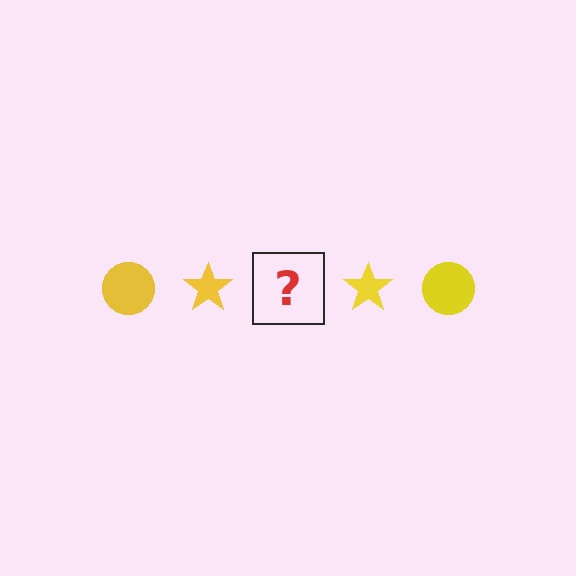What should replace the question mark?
The question mark should be replaced with a yellow circle.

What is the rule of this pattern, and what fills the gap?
The rule is that the pattern cycles through circle, star shapes in yellow. The gap should be filled with a yellow circle.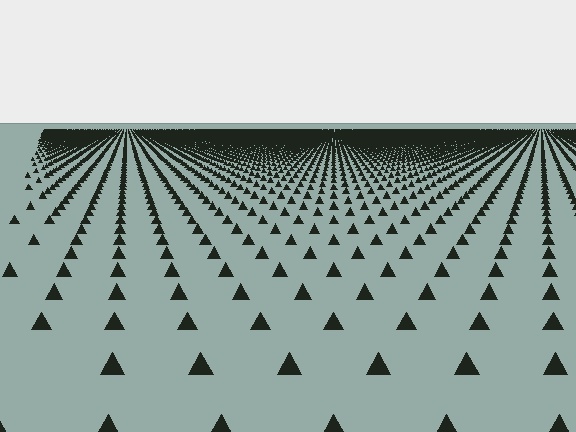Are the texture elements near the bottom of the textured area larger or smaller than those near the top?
Larger. Near the bottom, elements are closer to the viewer and appear at a bigger on-screen size.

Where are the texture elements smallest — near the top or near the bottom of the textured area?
Near the top.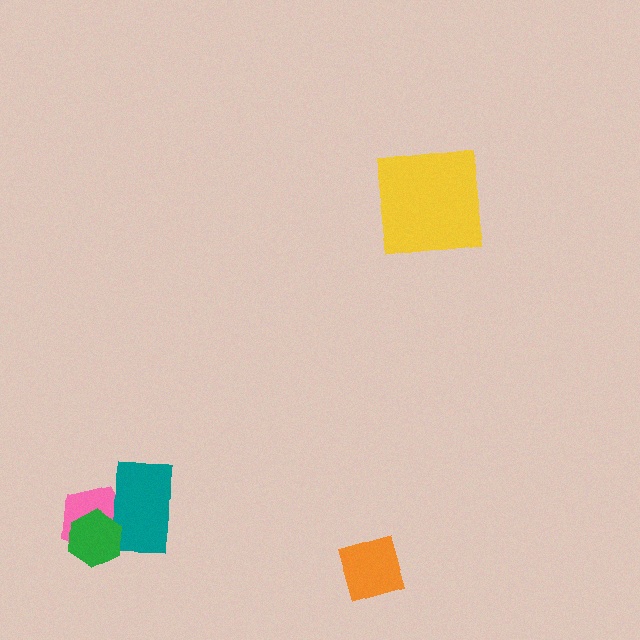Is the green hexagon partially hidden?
No, no other shape covers it.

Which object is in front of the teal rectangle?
The green hexagon is in front of the teal rectangle.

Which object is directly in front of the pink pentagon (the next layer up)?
The teal rectangle is directly in front of the pink pentagon.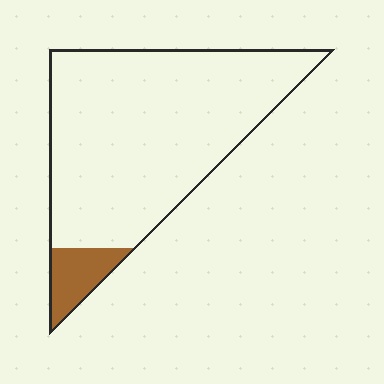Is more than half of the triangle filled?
No.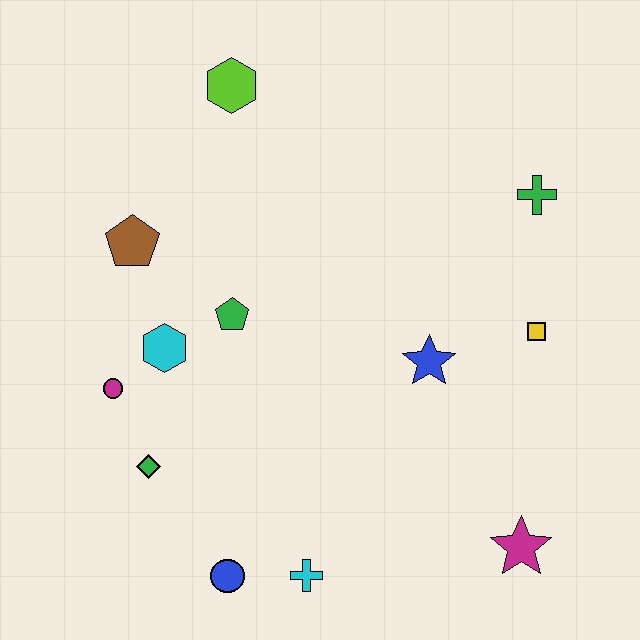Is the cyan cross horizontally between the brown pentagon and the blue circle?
No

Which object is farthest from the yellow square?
The magenta circle is farthest from the yellow square.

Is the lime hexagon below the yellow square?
No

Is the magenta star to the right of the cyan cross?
Yes